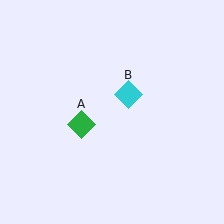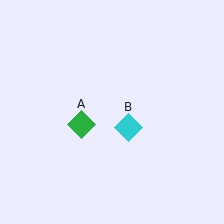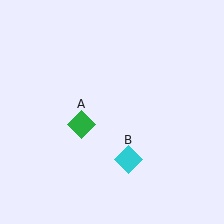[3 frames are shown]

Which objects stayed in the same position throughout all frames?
Green diamond (object A) remained stationary.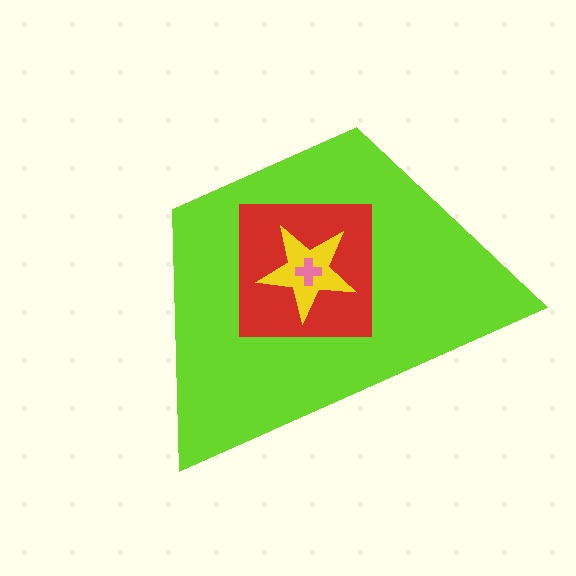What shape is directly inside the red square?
The yellow star.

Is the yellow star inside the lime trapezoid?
Yes.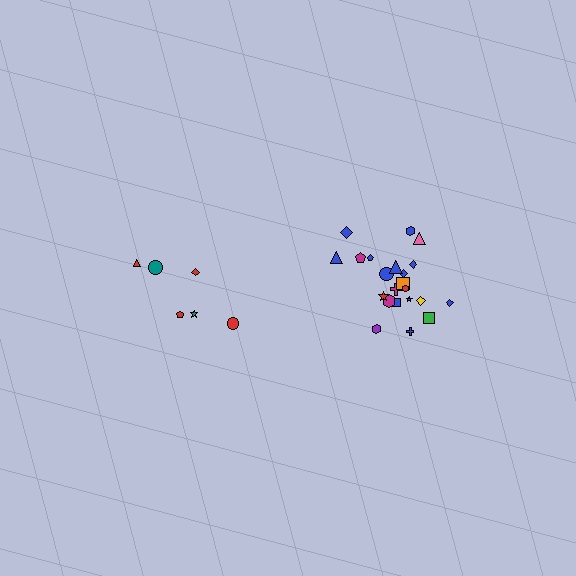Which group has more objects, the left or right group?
The right group.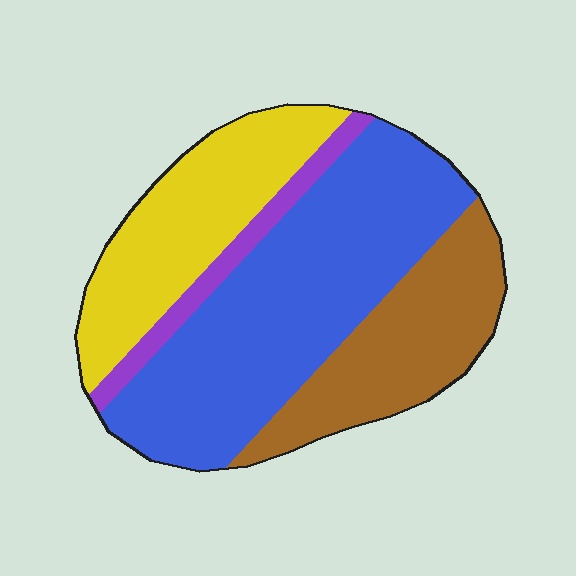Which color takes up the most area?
Blue, at roughly 45%.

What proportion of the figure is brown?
Brown covers 23% of the figure.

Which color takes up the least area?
Purple, at roughly 5%.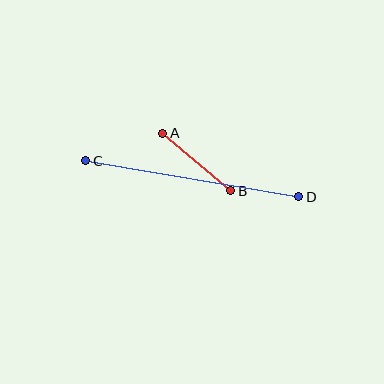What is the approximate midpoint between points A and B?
The midpoint is at approximately (197, 162) pixels.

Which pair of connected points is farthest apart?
Points C and D are farthest apart.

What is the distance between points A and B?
The distance is approximately 89 pixels.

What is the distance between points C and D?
The distance is approximately 216 pixels.